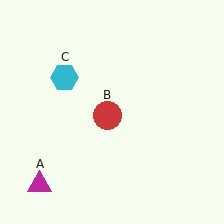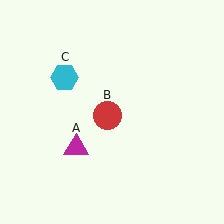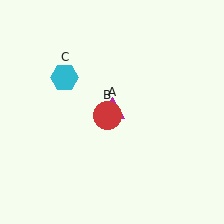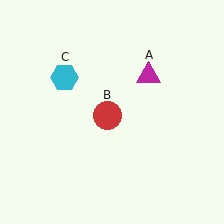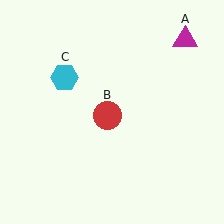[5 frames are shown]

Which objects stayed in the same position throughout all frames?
Red circle (object B) and cyan hexagon (object C) remained stationary.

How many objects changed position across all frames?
1 object changed position: magenta triangle (object A).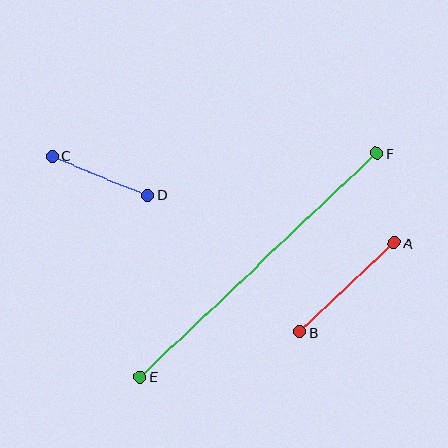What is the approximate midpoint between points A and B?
The midpoint is at approximately (347, 287) pixels.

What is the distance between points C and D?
The distance is approximately 103 pixels.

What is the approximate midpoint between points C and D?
The midpoint is at approximately (100, 175) pixels.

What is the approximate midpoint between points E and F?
The midpoint is at approximately (259, 265) pixels.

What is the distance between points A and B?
The distance is approximately 130 pixels.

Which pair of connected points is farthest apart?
Points E and F are farthest apart.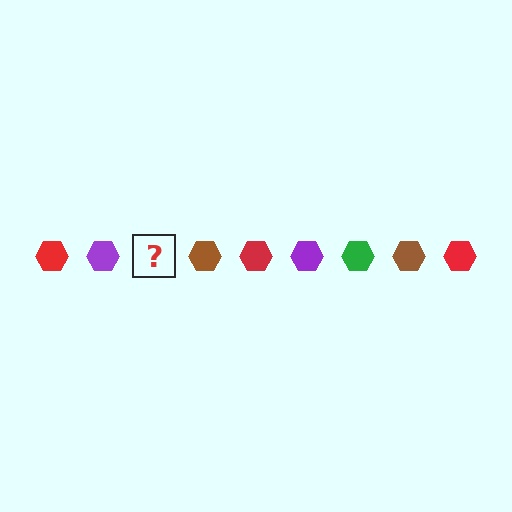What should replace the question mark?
The question mark should be replaced with a green hexagon.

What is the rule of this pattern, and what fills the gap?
The rule is that the pattern cycles through red, purple, green, brown hexagons. The gap should be filled with a green hexagon.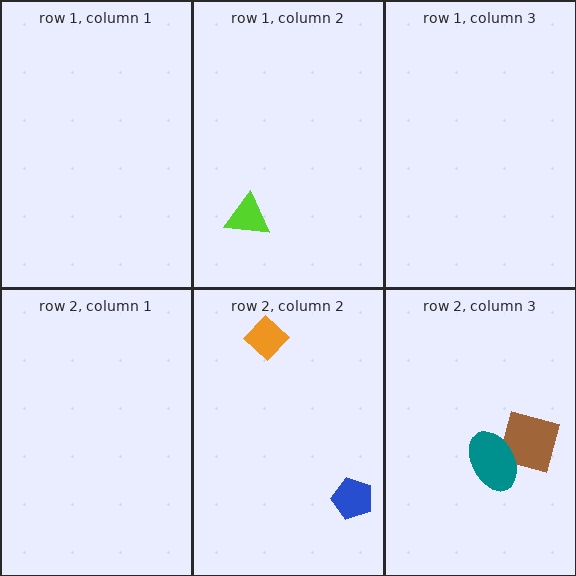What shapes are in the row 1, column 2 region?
The lime triangle.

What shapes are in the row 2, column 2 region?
The blue pentagon, the orange diamond.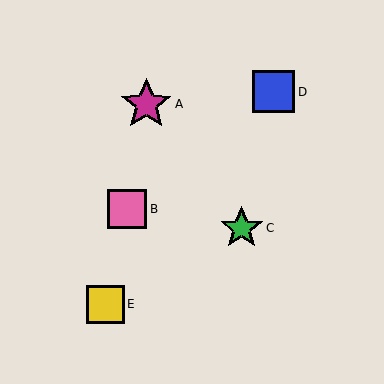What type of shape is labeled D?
Shape D is a blue square.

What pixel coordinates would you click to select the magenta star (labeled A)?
Click at (146, 104) to select the magenta star A.